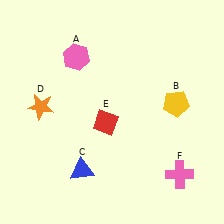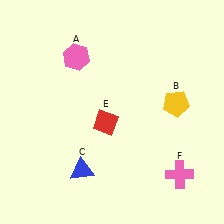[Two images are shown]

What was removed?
The orange star (D) was removed in Image 2.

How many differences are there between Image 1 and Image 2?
There is 1 difference between the two images.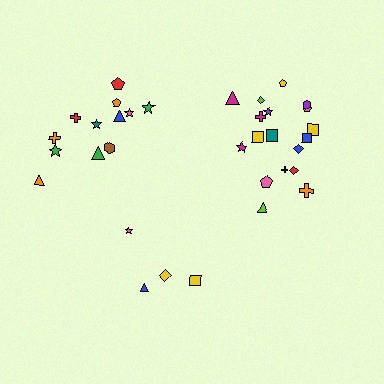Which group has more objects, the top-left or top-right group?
The top-right group.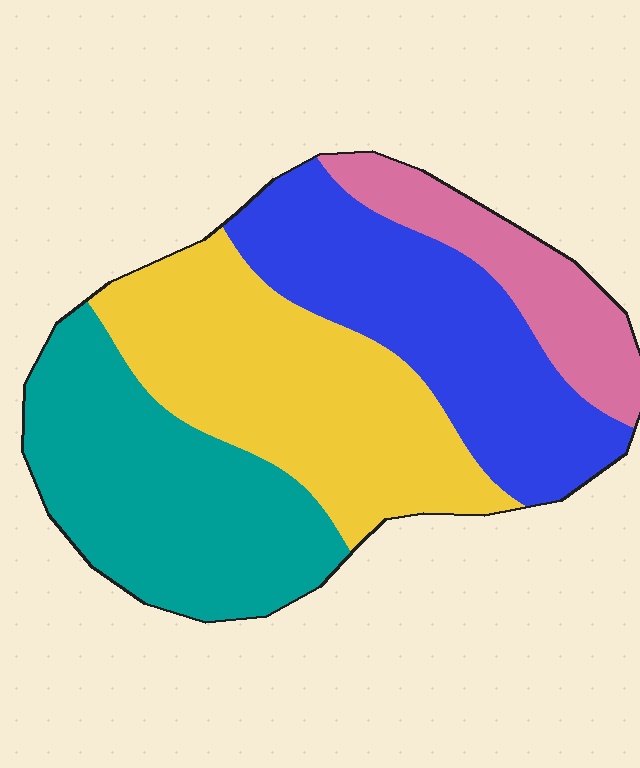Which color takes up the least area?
Pink, at roughly 15%.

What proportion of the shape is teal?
Teal takes up about one quarter (1/4) of the shape.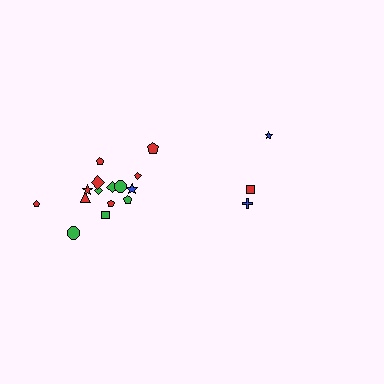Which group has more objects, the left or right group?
The left group.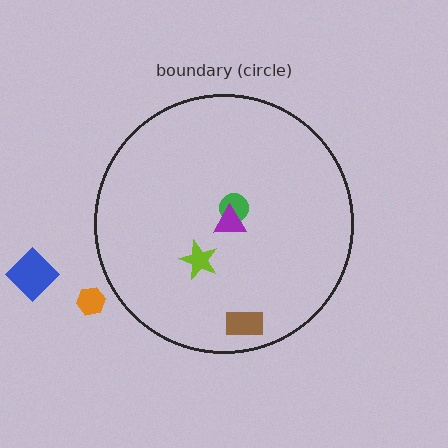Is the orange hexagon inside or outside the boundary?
Outside.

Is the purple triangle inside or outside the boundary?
Inside.